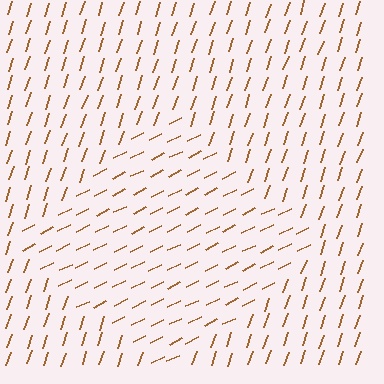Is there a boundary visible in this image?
Yes, there is a texture boundary formed by a change in line orientation.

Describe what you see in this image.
The image is filled with small brown line segments. A diamond region in the image has lines oriented differently from the surrounding lines, creating a visible texture boundary.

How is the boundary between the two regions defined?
The boundary is defined purely by a change in line orientation (approximately 45 degrees difference). All lines are the same color and thickness.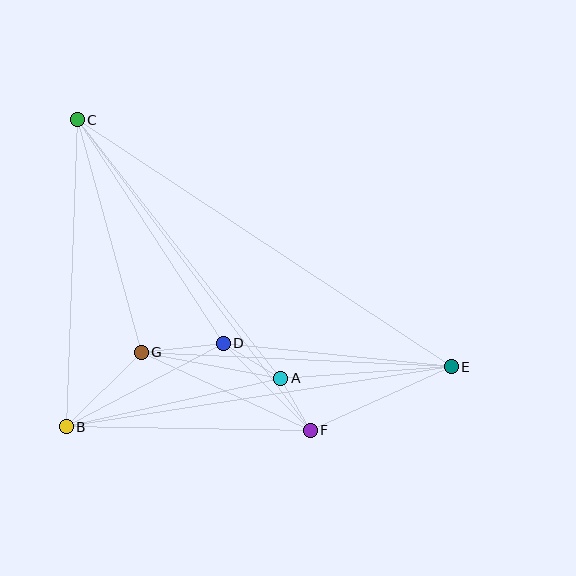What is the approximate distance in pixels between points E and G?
The distance between E and G is approximately 310 pixels.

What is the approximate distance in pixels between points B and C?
The distance between B and C is approximately 307 pixels.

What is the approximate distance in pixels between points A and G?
The distance between A and G is approximately 141 pixels.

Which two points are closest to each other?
Points A and F are closest to each other.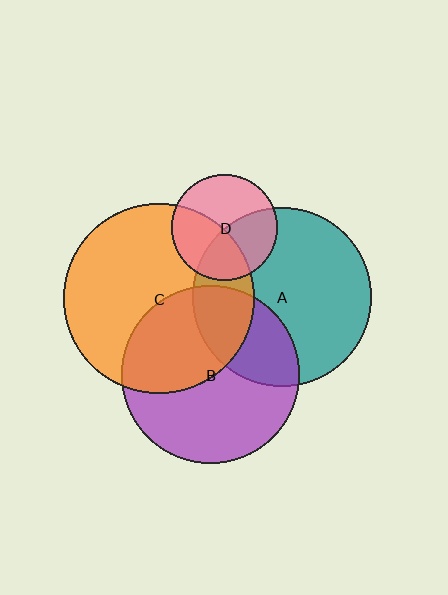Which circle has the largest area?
Circle C (orange).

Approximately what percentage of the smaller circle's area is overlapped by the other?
Approximately 25%.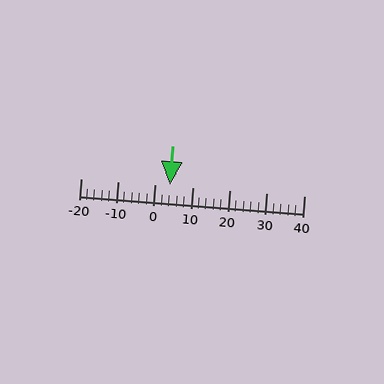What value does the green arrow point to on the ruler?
The green arrow points to approximately 4.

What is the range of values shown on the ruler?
The ruler shows values from -20 to 40.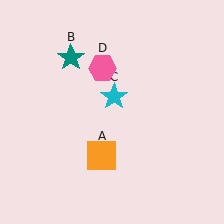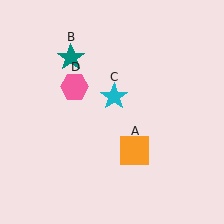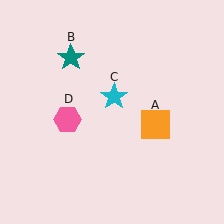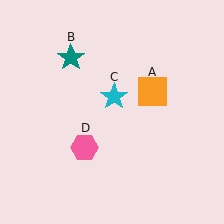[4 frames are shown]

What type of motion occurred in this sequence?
The orange square (object A), pink hexagon (object D) rotated counterclockwise around the center of the scene.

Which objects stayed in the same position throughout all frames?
Teal star (object B) and cyan star (object C) remained stationary.